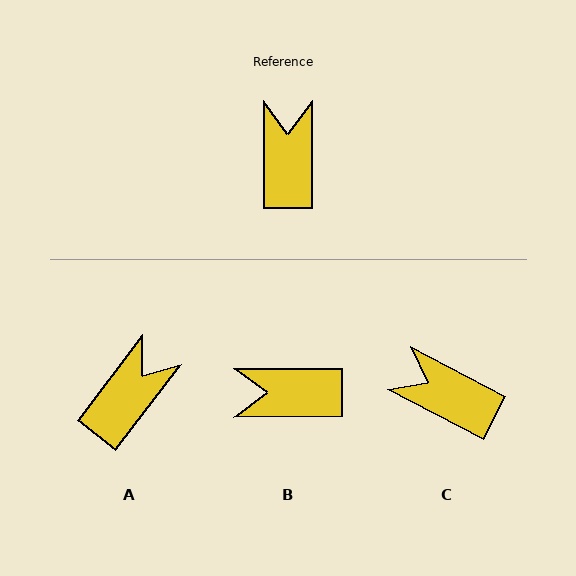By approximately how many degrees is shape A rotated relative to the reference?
Approximately 38 degrees clockwise.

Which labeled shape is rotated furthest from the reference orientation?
B, about 90 degrees away.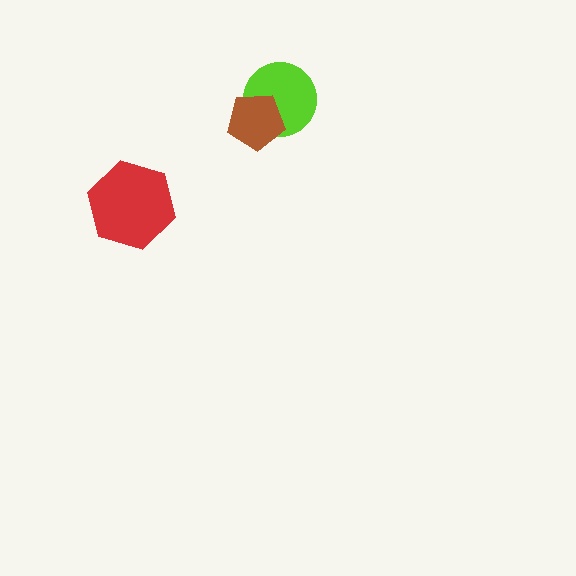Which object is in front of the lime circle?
The brown pentagon is in front of the lime circle.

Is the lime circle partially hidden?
Yes, it is partially covered by another shape.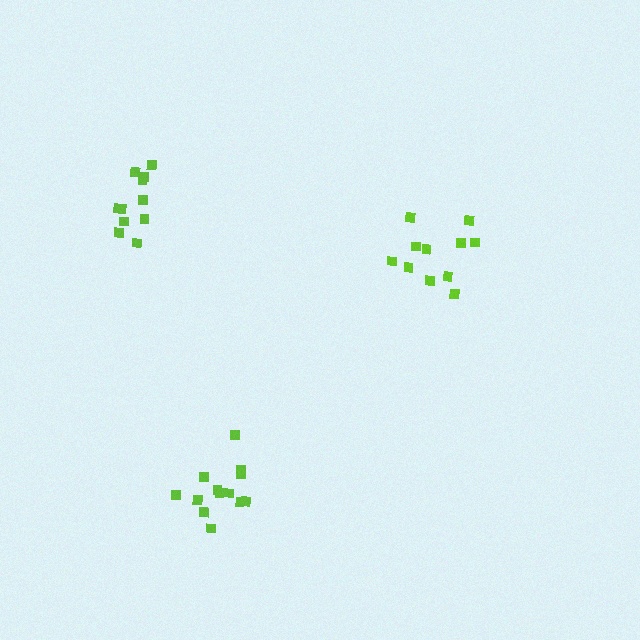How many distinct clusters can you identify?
There are 3 distinct clusters.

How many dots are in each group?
Group 1: 11 dots, Group 2: 11 dots, Group 3: 13 dots (35 total).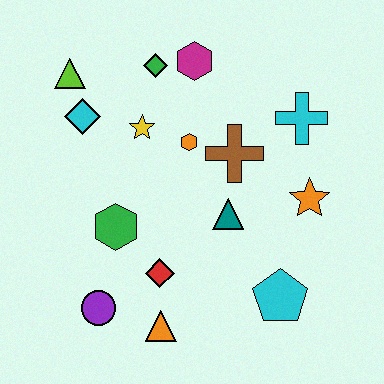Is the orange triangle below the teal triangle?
Yes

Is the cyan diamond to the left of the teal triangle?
Yes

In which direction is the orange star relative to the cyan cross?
The orange star is below the cyan cross.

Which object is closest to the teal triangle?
The brown cross is closest to the teal triangle.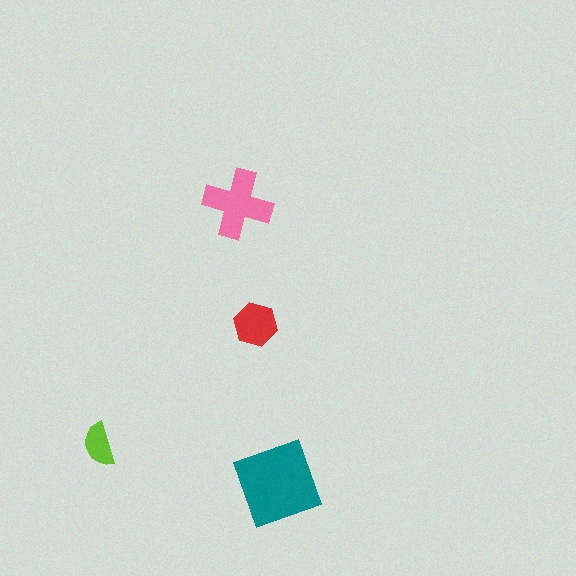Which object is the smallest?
The lime semicircle.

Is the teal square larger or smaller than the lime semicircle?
Larger.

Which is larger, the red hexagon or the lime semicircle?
The red hexagon.